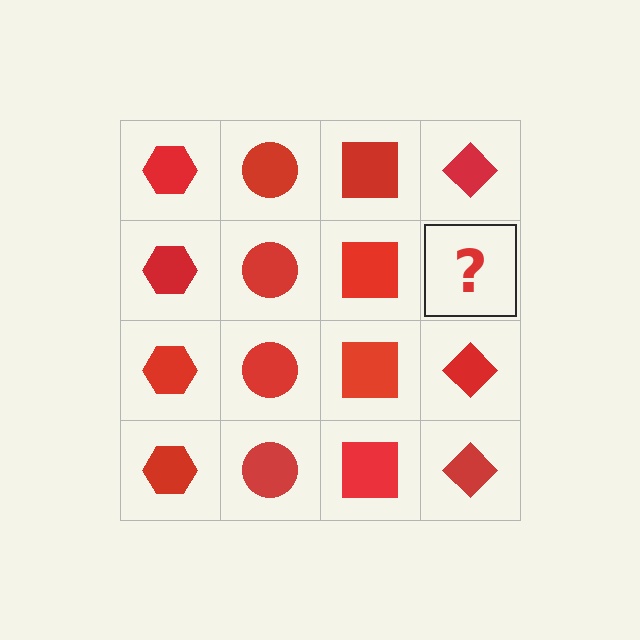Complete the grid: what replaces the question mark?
The question mark should be replaced with a red diamond.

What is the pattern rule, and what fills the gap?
The rule is that each column has a consistent shape. The gap should be filled with a red diamond.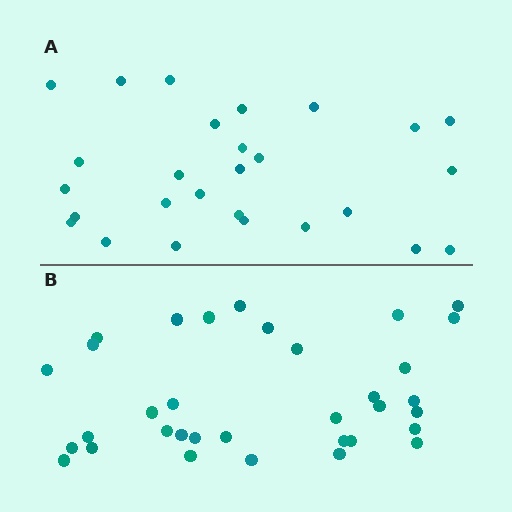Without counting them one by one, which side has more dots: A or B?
Region B (the bottom region) has more dots.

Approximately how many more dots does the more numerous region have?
Region B has roughly 8 or so more dots than region A.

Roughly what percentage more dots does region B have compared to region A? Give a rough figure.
About 25% more.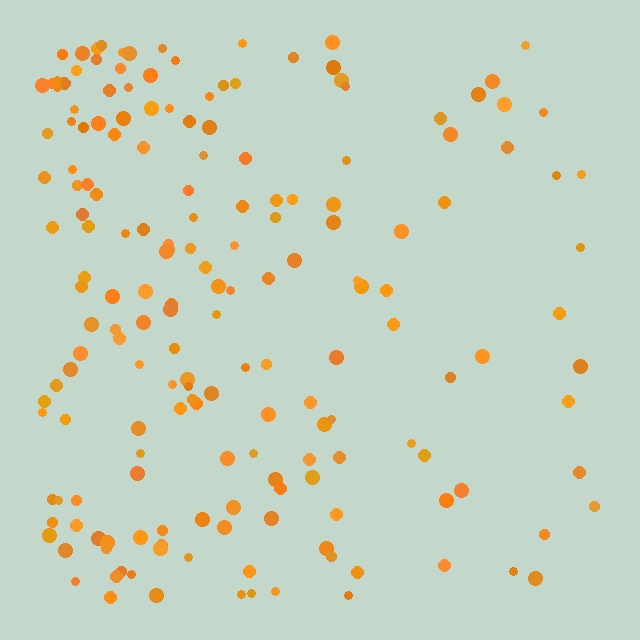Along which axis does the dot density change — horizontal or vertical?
Horizontal.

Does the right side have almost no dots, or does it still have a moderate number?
Still a moderate number, just noticeably fewer than the left.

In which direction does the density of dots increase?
From right to left, with the left side densest.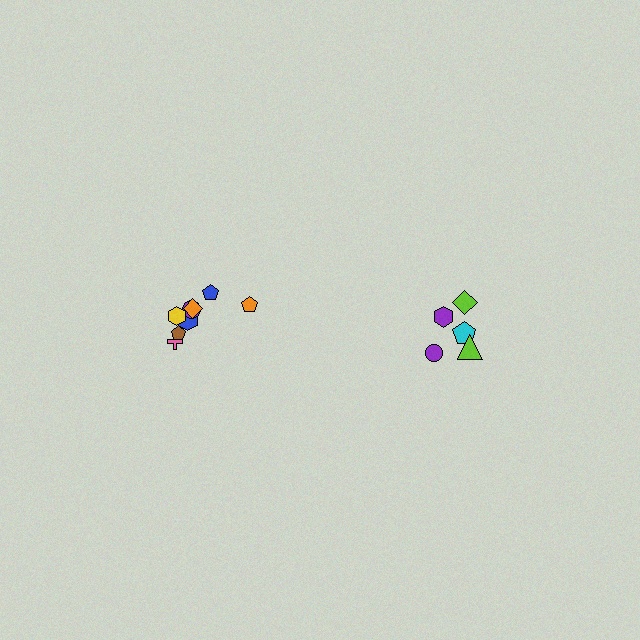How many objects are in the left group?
There are 8 objects.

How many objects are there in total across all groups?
There are 13 objects.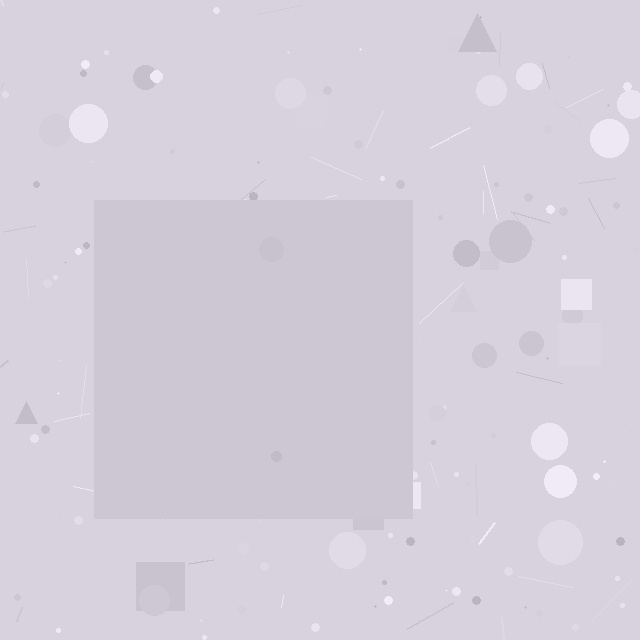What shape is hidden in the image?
A square is hidden in the image.